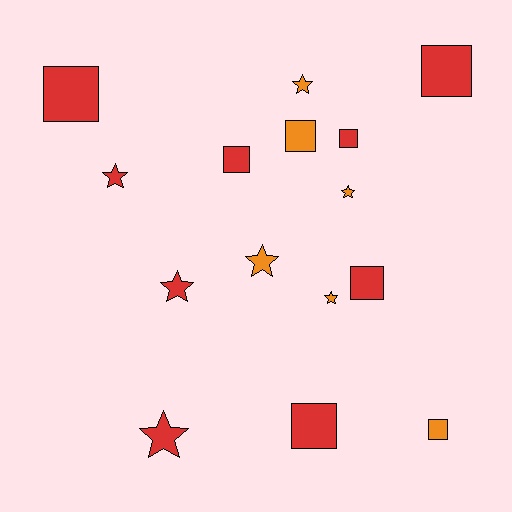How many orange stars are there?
There are 4 orange stars.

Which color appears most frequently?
Red, with 9 objects.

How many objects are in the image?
There are 15 objects.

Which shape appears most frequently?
Square, with 8 objects.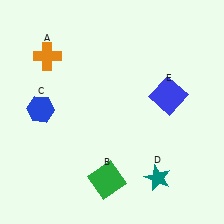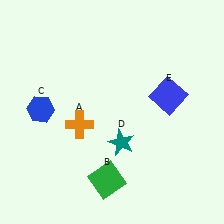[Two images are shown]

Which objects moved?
The objects that moved are: the orange cross (A), the teal star (D).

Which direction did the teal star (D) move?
The teal star (D) moved left.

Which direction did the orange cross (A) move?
The orange cross (A) moved down.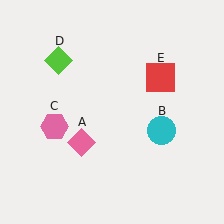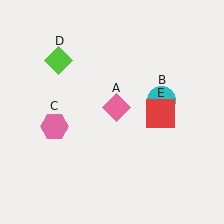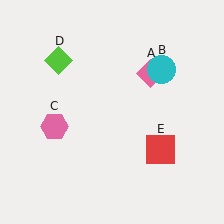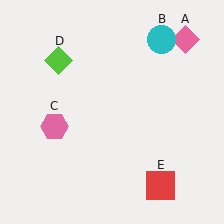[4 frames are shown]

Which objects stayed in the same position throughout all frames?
Pink hexagon (object C) and lime diamond (object D) remained stationary.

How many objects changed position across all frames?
3 objects changed position: pink diamond (object A), cyan circle (object B), red square (object E).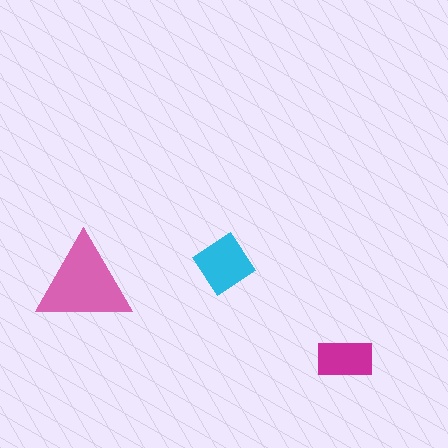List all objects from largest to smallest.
The pink triangle, the cyan diamond, the magenta rectangle.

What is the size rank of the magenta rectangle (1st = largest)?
3rd.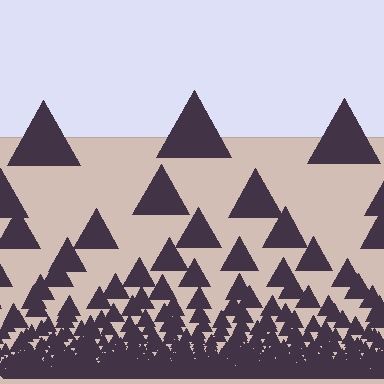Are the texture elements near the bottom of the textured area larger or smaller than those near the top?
Smaller. The gradient is inverted — elements near the bottom are smaller and denser.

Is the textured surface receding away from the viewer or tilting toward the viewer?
The surface appears to tilt toward the viewer. Texture elements get larger and sparser toward the top.